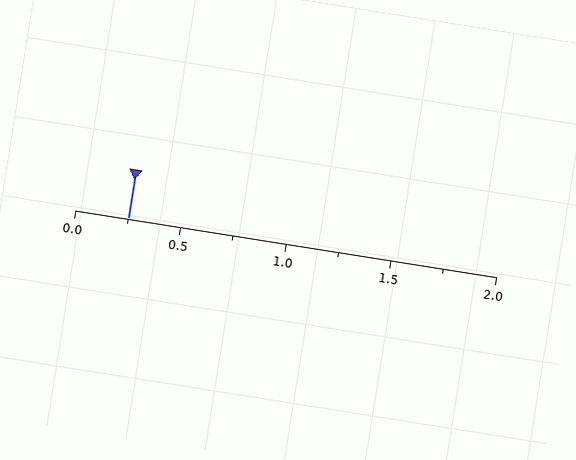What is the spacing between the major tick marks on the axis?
The major ticks are spaced 0.5 apart.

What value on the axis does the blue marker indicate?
The marker indicates approximately 0.25.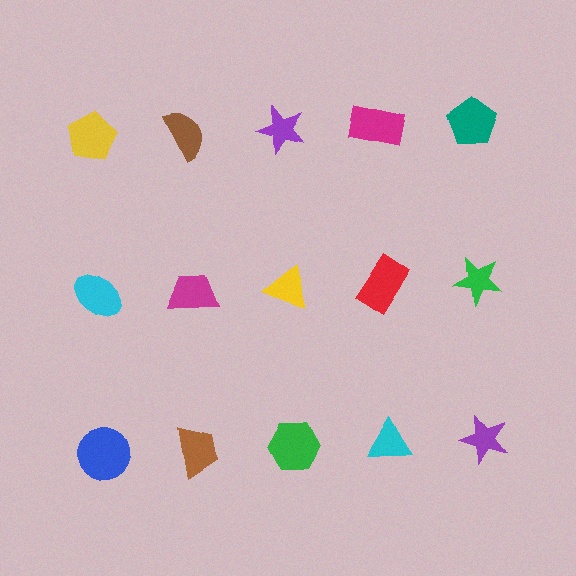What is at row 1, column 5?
A teal pentagon.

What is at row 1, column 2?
A brown semicircle.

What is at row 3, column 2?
A brown trapezoid.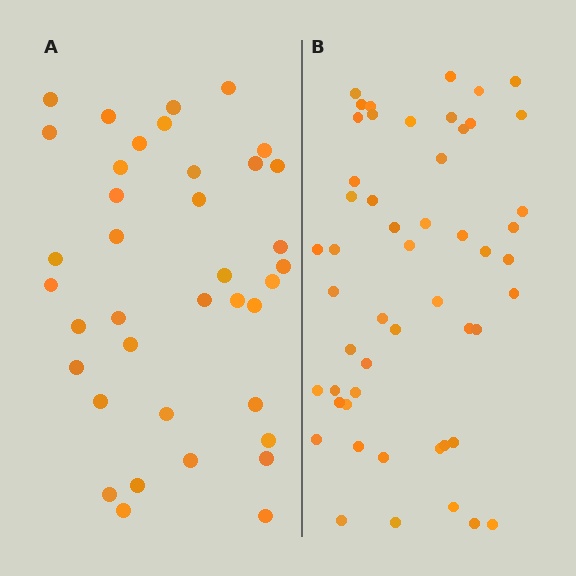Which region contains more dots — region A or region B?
Region B (the right region) has more dots.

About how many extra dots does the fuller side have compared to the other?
Region B has approximately 15 more dots than region A.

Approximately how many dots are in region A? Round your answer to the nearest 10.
About 40 dots. (The exact count is 38, which rounds to 40.)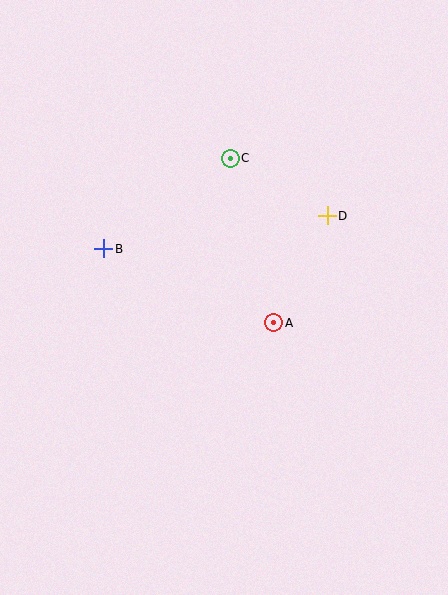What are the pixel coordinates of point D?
Point D is at (327, 216).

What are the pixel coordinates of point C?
Point C is at (230, 158).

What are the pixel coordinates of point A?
Point A is at (274, 323).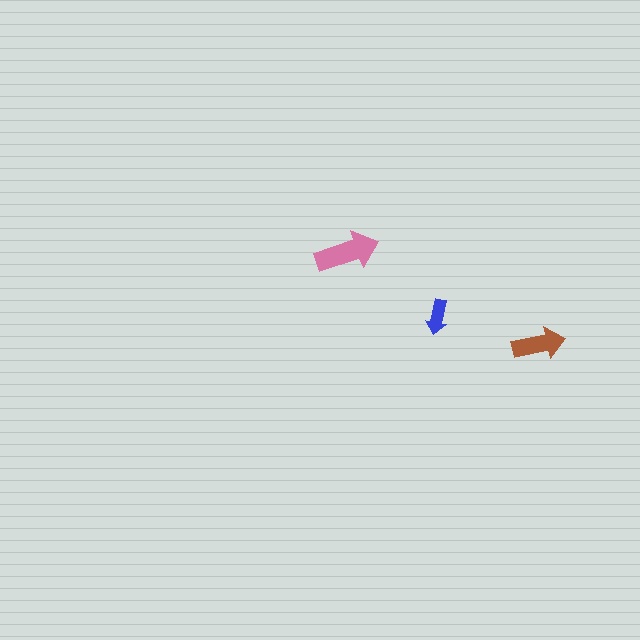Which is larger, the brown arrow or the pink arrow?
The pink one.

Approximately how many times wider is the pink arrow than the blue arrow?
About 2 times wider.